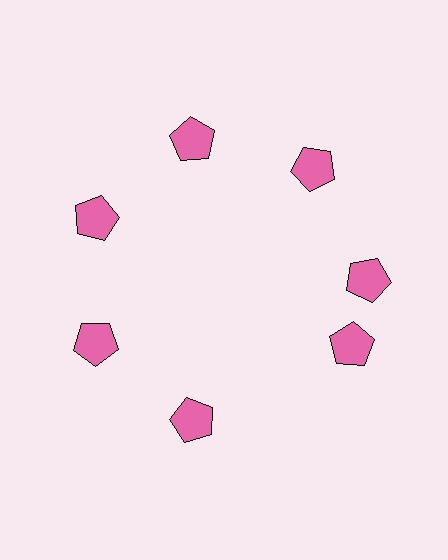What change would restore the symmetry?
The symmetry would be restored by rotating it back into even spacing with its neighbors so that all 7 pentagons sit at equal angles and equal distance from the center.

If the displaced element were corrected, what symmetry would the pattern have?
It would have 7-fold rotational symmetry — the pattern would map onto itself every 51 degrees.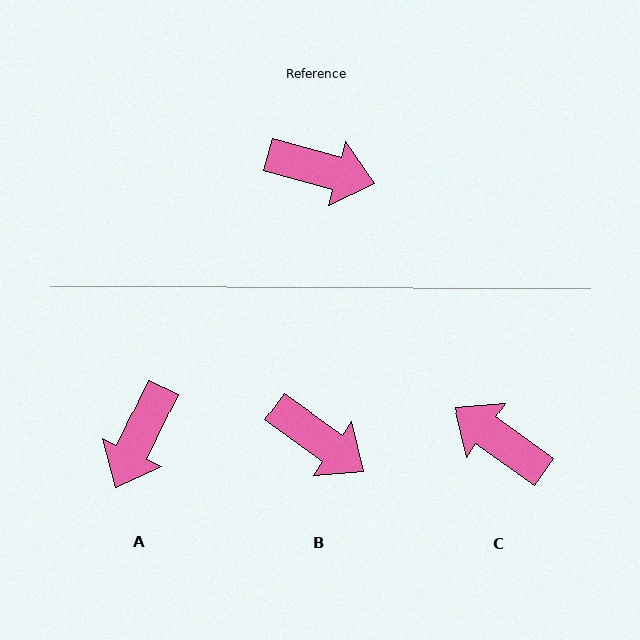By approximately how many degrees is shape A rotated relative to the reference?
Approximately 100 degrees clockwise.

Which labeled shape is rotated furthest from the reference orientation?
C, about 159 degrees away.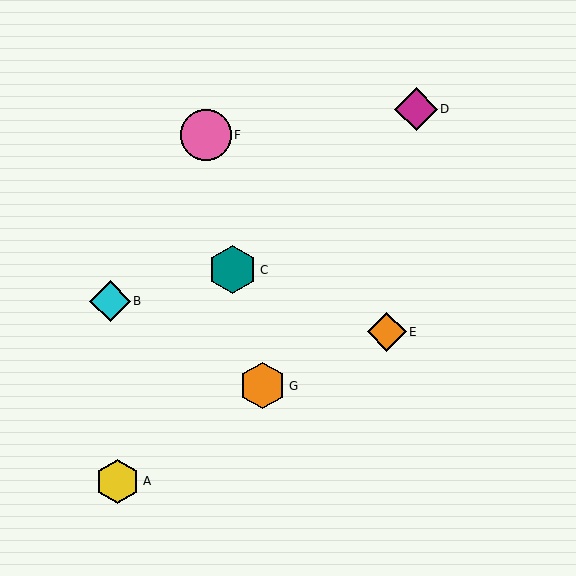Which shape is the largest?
The pink circle (labeled F) is the largest.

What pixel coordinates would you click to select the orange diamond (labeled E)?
Click at (387, 332) to select the orange diamond E.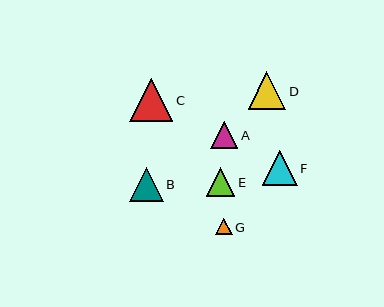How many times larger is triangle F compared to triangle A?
Triangle F is approximately 1.3 times the size of triangle A.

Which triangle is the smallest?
Triangle G is the smallest with a size of approximately 16 pixels.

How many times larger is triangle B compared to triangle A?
Triangle B is approximately 1.2 times the size of triangle A.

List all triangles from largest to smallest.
From largest to smallest: C, D, F, B, E, A, G.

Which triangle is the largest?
Triangle C is the largest with a size of approximately 43 pixels.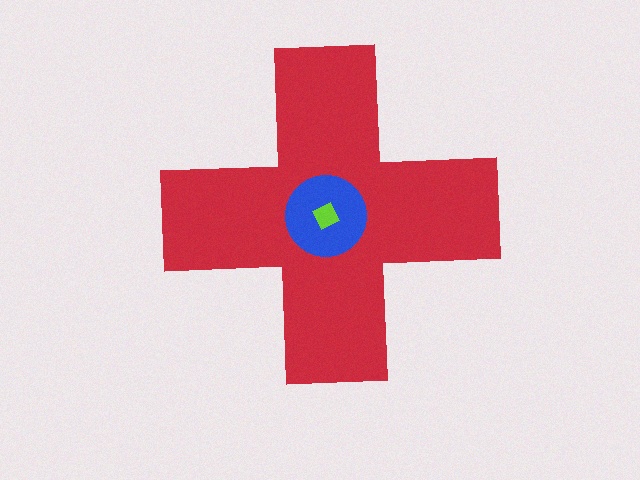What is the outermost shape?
The red cross.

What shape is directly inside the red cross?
The blue circle.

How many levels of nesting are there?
3.